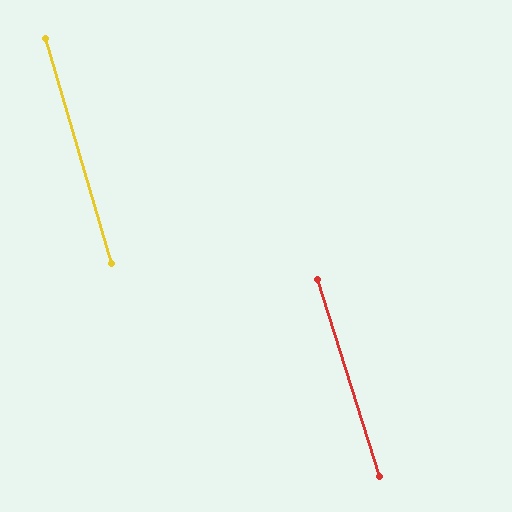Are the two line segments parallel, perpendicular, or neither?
Parallel — their directions differ by only 1.0°.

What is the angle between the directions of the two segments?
Approximately 1 degree.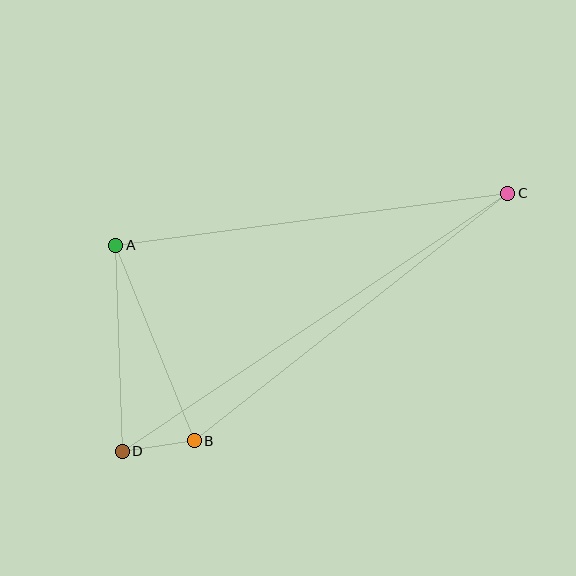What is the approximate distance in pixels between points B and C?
The distance between B and C is approximately 399 pixels.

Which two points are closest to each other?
Points B and D are closest to each other.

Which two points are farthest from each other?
Points C and D are farthest from each other.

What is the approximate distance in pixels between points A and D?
The distance between A and D is approximately 206 pixels.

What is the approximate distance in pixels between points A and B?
The distance between A and B is approximately 211 pixels.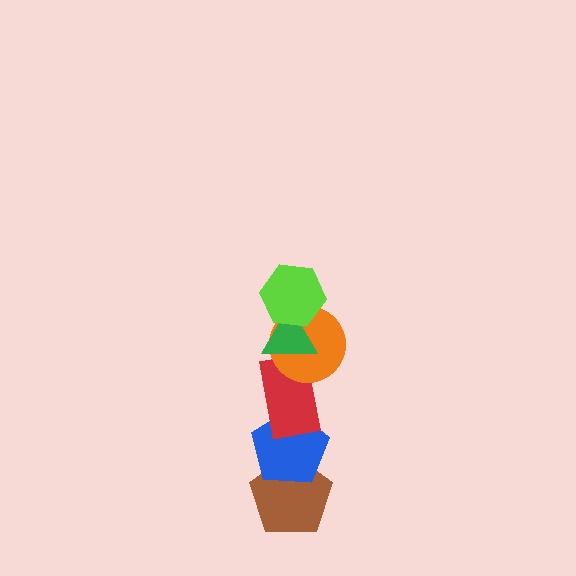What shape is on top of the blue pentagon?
The red rectangle is on top of the blue pentagon.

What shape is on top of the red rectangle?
The orange circle is on top of the red rectangle.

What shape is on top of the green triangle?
The lime hexagon is on top of the green triangle.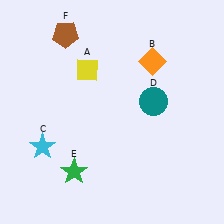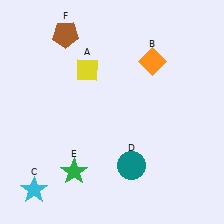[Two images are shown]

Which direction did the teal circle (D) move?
The teal circle (D) moved down.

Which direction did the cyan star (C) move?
The cyan star (C) moved down.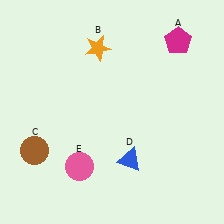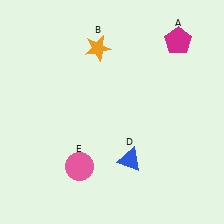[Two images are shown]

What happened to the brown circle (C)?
The brown circle (C) was removed in Image 2. It was in the bottom-left area of Image 1.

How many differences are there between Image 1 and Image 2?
There is 1 difference between the two images.